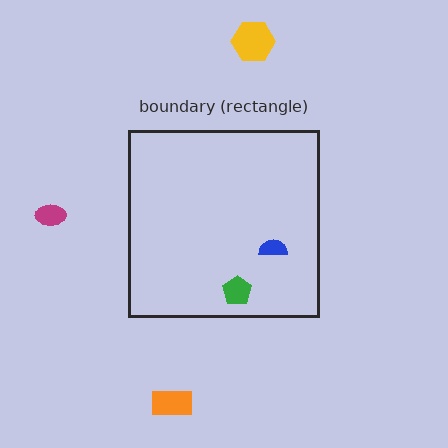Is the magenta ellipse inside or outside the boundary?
Outside.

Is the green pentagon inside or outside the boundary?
Inside.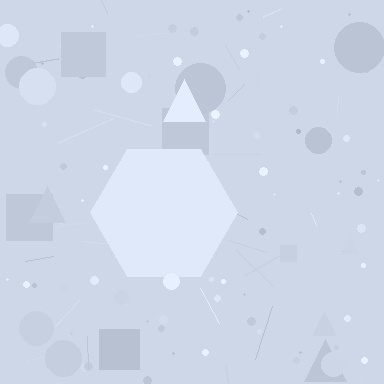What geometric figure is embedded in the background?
A hexagon is embedded in the background.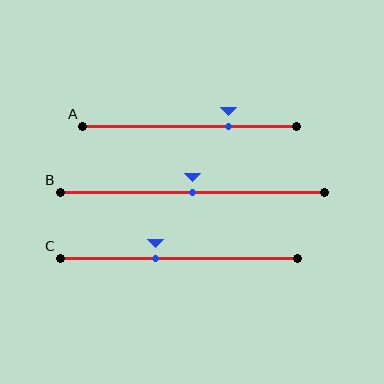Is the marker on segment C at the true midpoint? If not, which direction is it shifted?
No, the marker on segment C is shifted to the left by about 10% of the segment length.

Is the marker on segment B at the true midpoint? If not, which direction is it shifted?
Yes, the marker on segment B is at the true midpoint.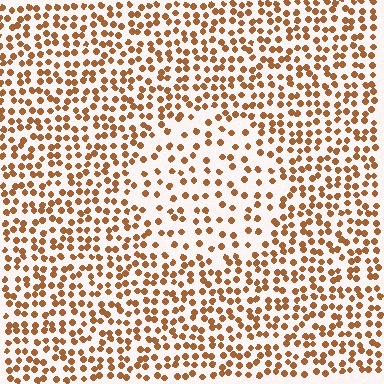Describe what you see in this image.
The image contains small brown elements arranged at two different densities. A circle-shaped region is visible where the elements are less densely packed than the surrounding area.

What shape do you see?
I see a circle.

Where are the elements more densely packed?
The elements are more densely packed outside the circle boundary.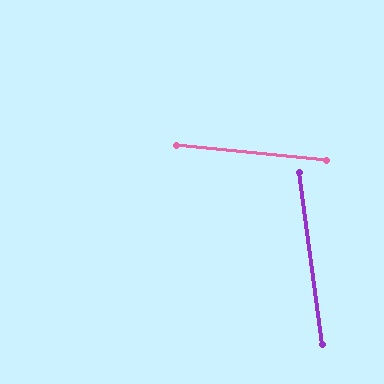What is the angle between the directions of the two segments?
Approximately 77 degrees.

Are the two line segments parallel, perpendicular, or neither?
Neither parallel nor perpendicular — they differ by about 77°.